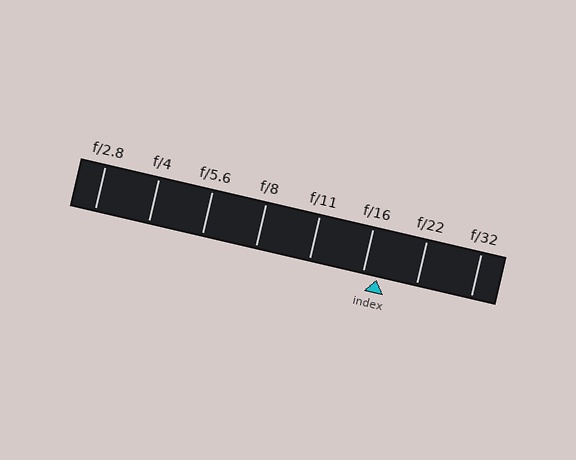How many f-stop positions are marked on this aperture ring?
There are 8 f-stop positions marked.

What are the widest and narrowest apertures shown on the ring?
The widest aperture shown is f/2.8 and the narrowest is f/32.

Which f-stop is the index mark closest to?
The index mark is closest to f/16.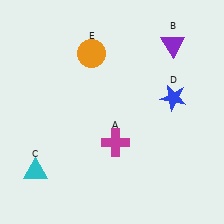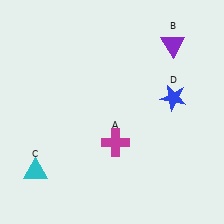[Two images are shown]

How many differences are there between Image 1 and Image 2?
There is 1 difference between the two images.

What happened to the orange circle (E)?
The orange circle (E) was removed in Image 2. It was in the top-left area of Image 1.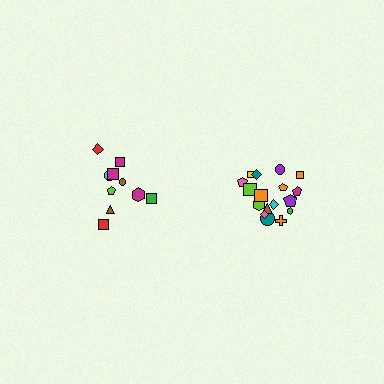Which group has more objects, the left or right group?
The right group.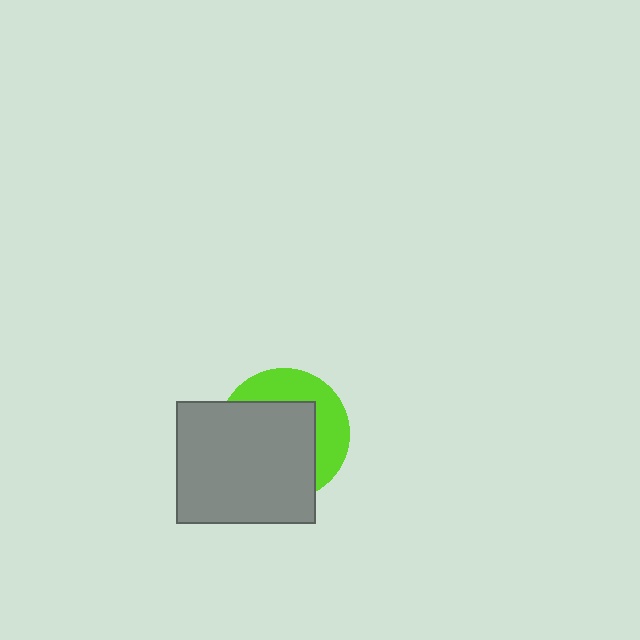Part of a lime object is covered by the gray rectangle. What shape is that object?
It is a circle.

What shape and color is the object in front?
The object in front is a gray rectangle.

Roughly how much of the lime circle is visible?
A small part of it is visible (roughly 38%).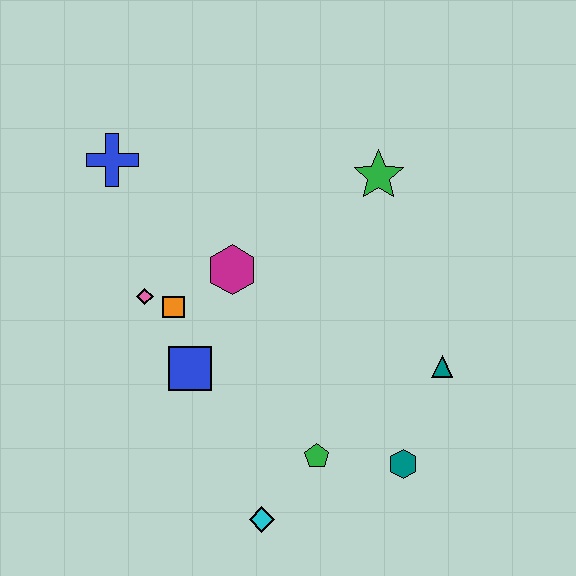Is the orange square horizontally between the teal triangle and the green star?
No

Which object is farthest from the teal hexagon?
The blue cross is farthest from the teal hexagon.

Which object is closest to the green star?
The magenta hexagon is closest to the green star.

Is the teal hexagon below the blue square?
Yes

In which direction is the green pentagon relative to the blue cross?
The green pentagon is below the blue cross.